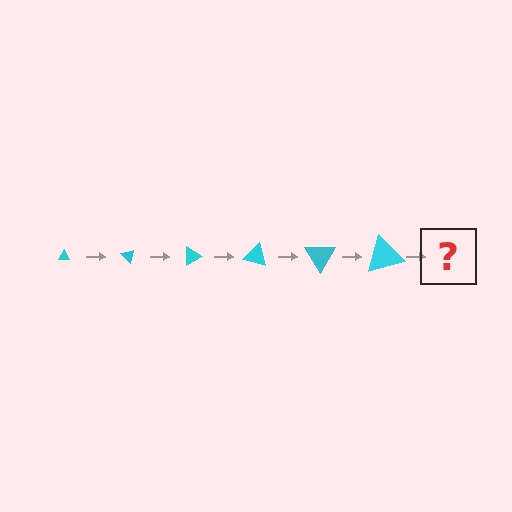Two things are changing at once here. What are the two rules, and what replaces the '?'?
The two rules are that the triangle grows larger each step and it rotates 45 degrees each step. The '?' should be a triangle, larger than the previous one and rotated 270 degrees from the start.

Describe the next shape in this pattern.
It should be a triangle, larger than the previous one and rotated 270 degrees from the start.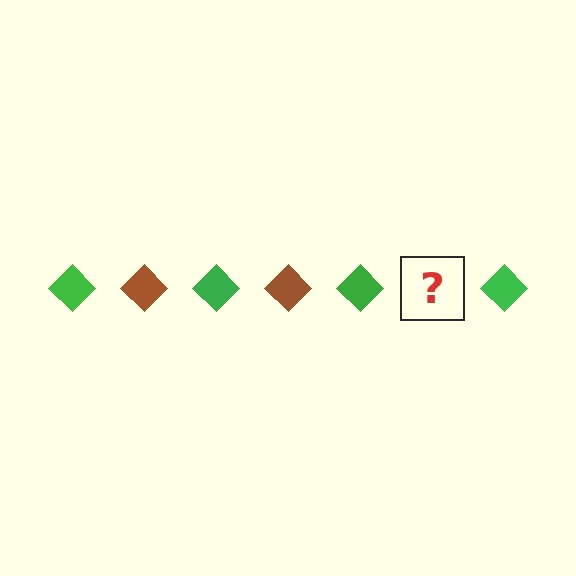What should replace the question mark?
The question mark should be replaced with a brown diamond.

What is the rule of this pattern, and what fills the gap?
The rule is that the pattern cycles through green, brown diamonds. The gap should be filled with a brown diamond.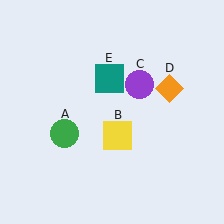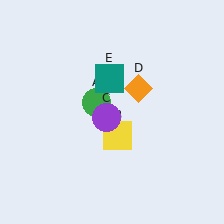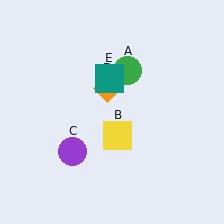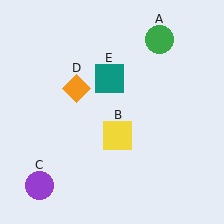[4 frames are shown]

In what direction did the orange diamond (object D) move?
The orange diamond (object D) moved left.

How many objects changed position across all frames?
3 objects changed position: green circle (object A), purple circle (object C), orange diamond (object D).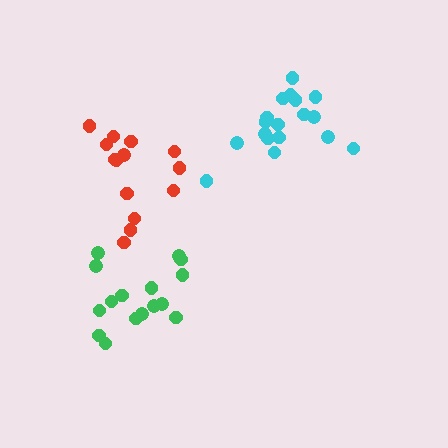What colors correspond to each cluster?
The clusters are colored: green, cyan, red.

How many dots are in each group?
Group 1: 16 dots, Group 2: 18 dots, Group 3: 14 dots (48 total).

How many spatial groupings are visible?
There are 3 spatial groupings.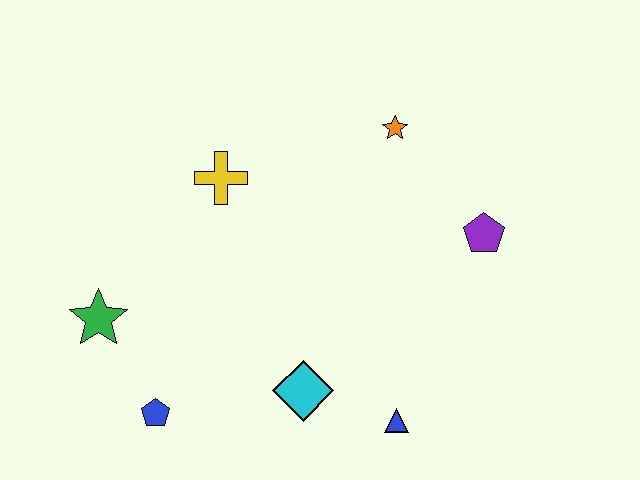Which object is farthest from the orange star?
The blue pentagon is farthest from the orange star.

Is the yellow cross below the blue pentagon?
No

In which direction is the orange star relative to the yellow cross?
The orange star is to the right of the yellow cross.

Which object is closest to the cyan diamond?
The blue triangle is closest to the cyan diamond.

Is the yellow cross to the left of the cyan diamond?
Yes